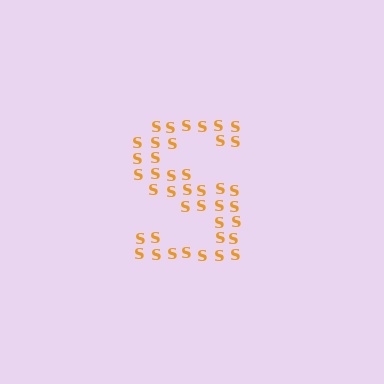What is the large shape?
The large shape is the letter S.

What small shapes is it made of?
It is made of small letter S's.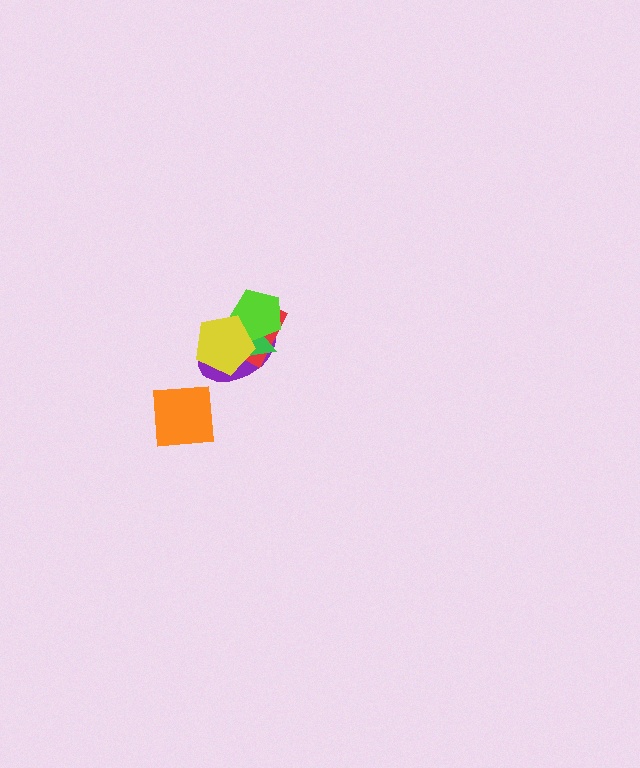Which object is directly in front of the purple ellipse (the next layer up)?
The red rectangle is directly in front of the purple ellipse.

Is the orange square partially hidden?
No, no other shape covers it.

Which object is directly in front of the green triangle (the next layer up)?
The lime pentagon is directly in front of the green triangle.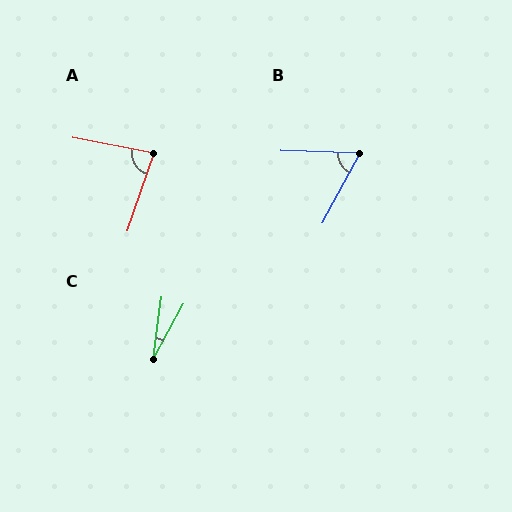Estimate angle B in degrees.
Approximately 63 degrees.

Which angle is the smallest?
C, at approximately 21 degrees.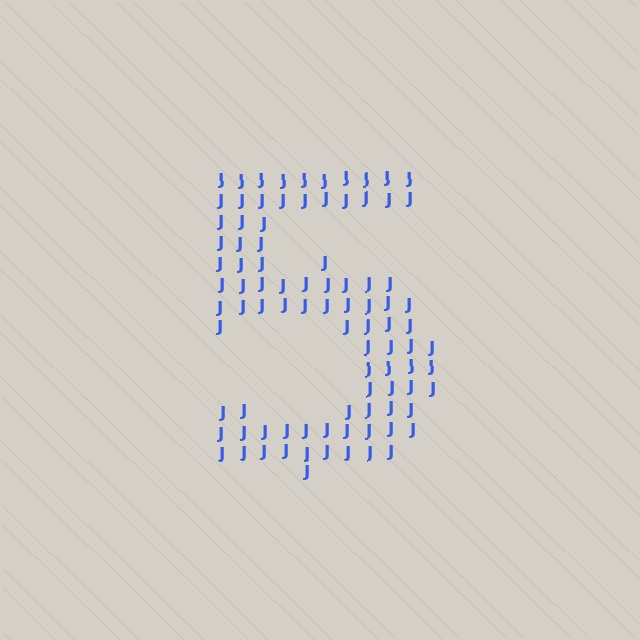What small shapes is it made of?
It is made of small letter J's.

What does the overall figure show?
The overall figure shows the digit 5.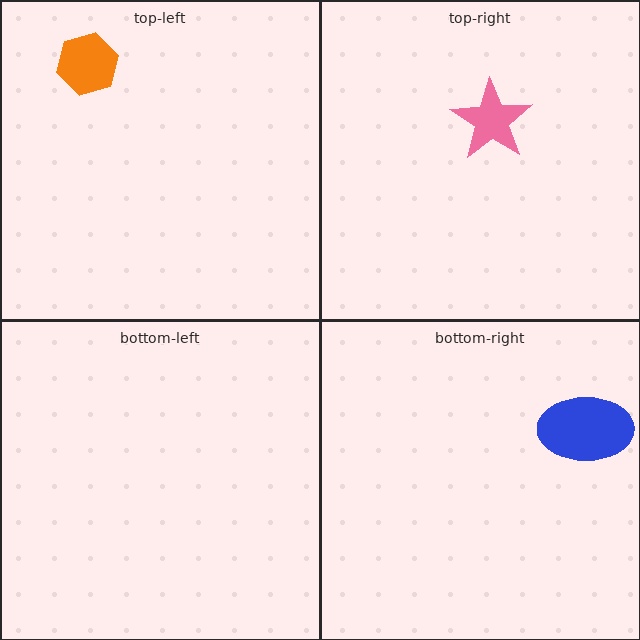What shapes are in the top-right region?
The pink star.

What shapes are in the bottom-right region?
The blue ellipse.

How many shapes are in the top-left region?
1.